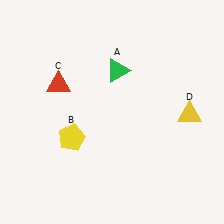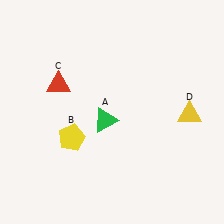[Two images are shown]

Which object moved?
The green triangle (A) moved down.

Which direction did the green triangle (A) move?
The green triangle (A) moved down.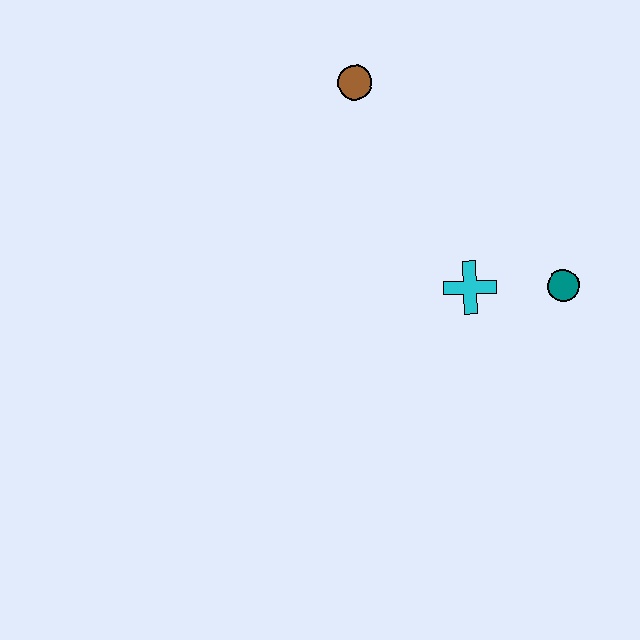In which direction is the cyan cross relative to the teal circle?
The cyan cross is to the left of the teal circle.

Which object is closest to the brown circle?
The cyan cross is closest to the brown circle.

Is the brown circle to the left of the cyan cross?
Yes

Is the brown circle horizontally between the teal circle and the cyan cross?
No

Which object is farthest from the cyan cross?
The brown circle is farthest from the cyan cross.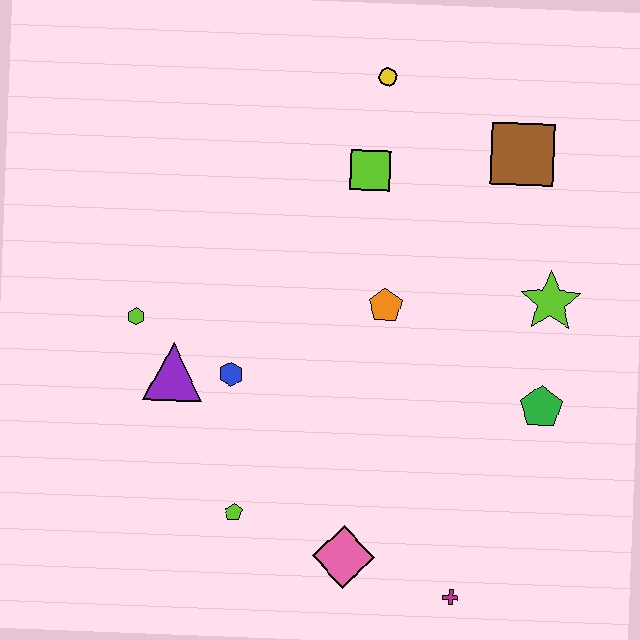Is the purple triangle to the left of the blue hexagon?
Yes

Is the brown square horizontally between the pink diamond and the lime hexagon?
No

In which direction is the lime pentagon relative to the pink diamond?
The lime pentagon is to the left of the pink diamond.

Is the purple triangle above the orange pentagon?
No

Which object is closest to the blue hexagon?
The purple triangle is closest to the blue hexagon.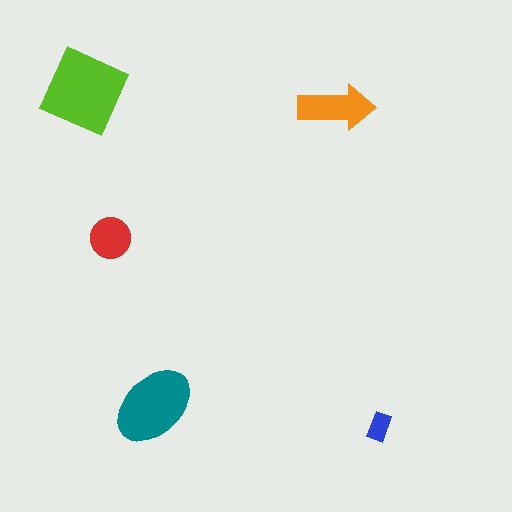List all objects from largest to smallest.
The lime square, the teal ellipse, the orange arrow, the red circle, the blue rectangle.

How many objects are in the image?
There are 5 objects in the image.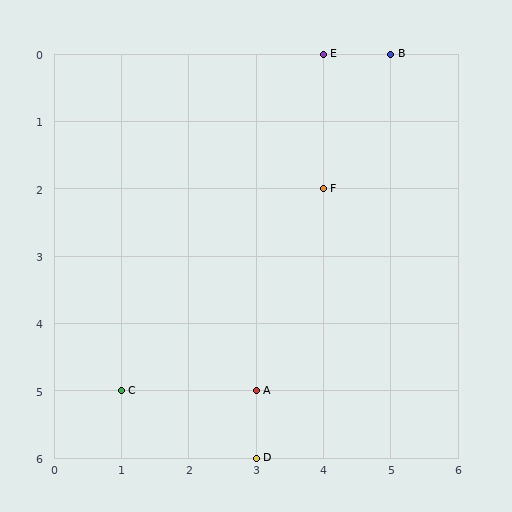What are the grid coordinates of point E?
Point E is at grid coordinates (4, 0).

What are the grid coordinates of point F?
Point F is at grid coordinates (4, 2).